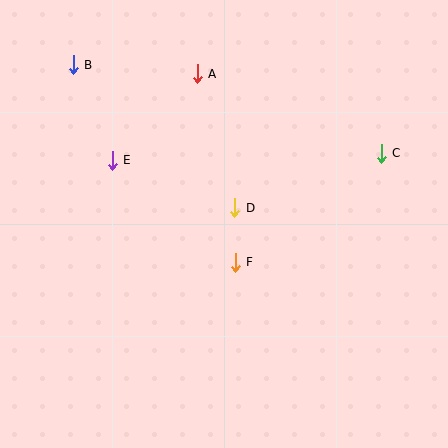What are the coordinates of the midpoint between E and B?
The midpoint between E and B is at (93, 112).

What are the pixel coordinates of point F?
Point F is at (235, 262).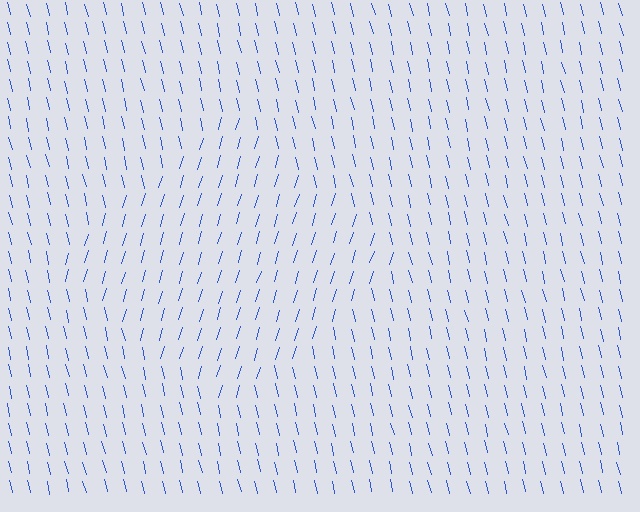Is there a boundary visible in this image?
Yes, there is a texture boundary formed by a change in line orientation.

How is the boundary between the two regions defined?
The boundary is defined purely by a change in line orientation (approximately 30 degrees difference). All lines are the same color and thickness.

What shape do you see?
I see a diamond.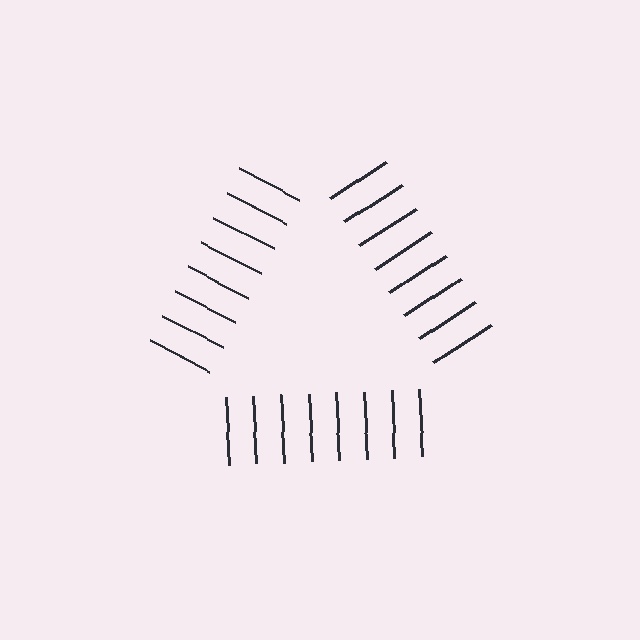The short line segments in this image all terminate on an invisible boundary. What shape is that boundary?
An illusory triangle — the line segments terminate on its edges but no continuous stroke is drawn.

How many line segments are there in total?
24 — 8 along each of the 3 edges.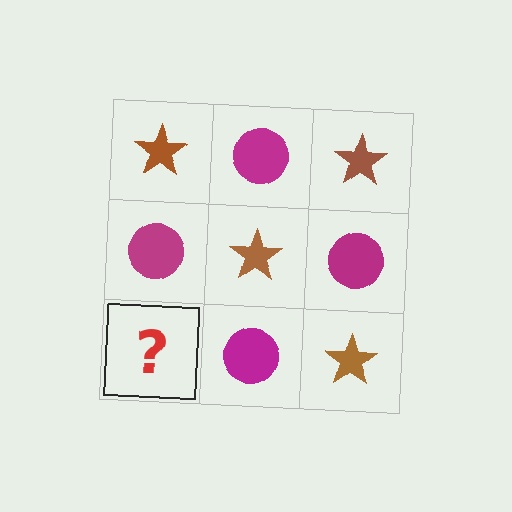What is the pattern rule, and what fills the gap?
The rule is that it alternates brown star and magenta circle in a checkerboard pattern. The gap should be filled with a brown star.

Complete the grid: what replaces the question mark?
The question mark should be replaced with a brown star.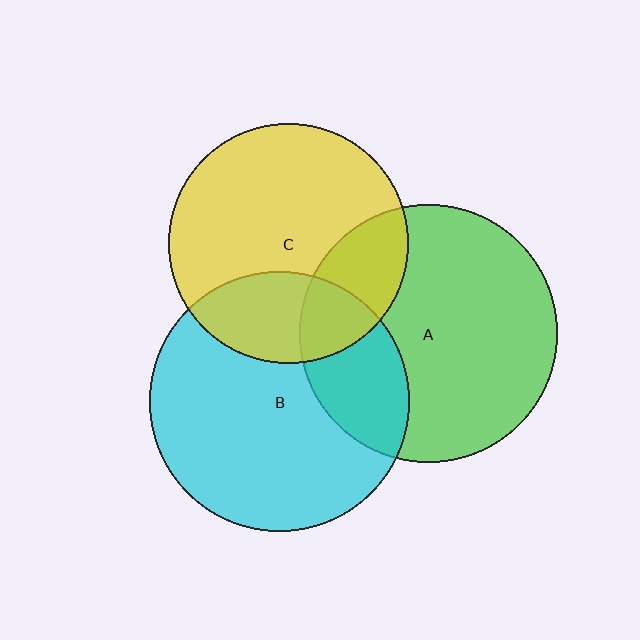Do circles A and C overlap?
Yes.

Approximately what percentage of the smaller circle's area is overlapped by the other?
Approximately 25%.